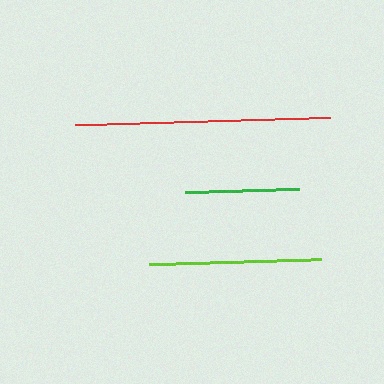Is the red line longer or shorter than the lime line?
The red line is longer than the lime line.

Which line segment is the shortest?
The green line is the shortest at approximately 114 pixels.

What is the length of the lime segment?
The lime segment is approximately 172 pixels long.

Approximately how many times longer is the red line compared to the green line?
The red line is approximately 2.2 times the length of the green line.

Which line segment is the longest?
The red line is the longest at approximately 255 pixels.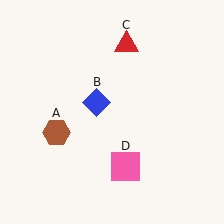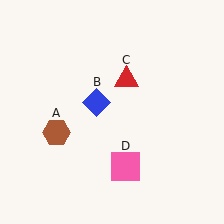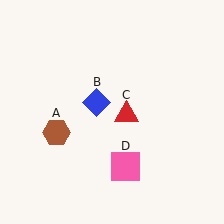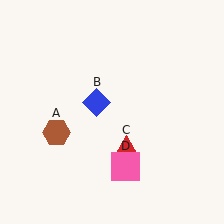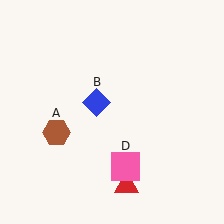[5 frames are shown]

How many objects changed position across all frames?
1 object changed position: red triangle (object C).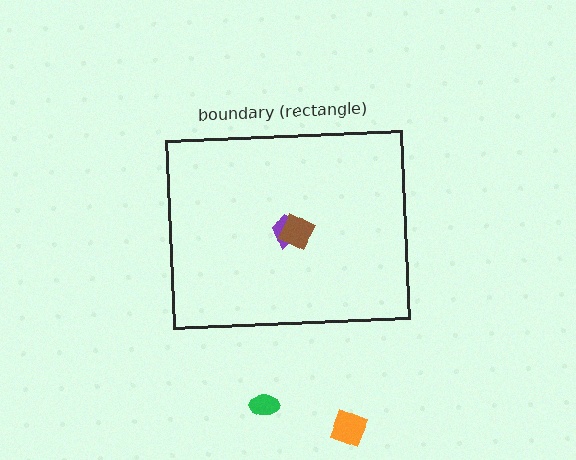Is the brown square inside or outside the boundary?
Inside.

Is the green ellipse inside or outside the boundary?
Outside.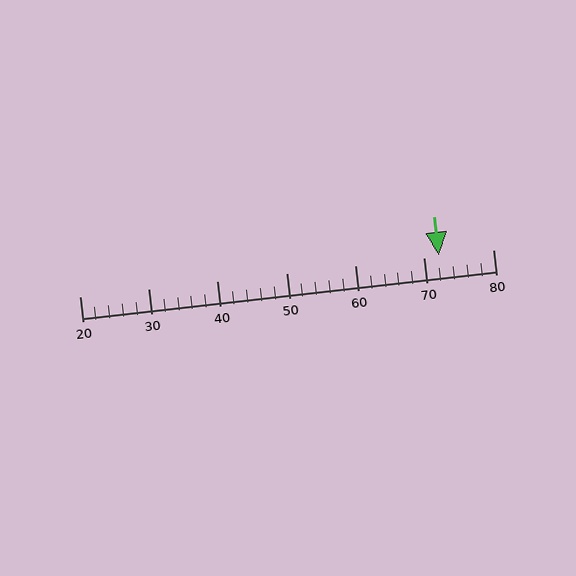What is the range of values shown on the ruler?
The ruler shows values from 20 to 80.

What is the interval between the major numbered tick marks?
The major tick marks are spaced 10 units apart.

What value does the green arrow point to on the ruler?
The green arrow points to approximately 72.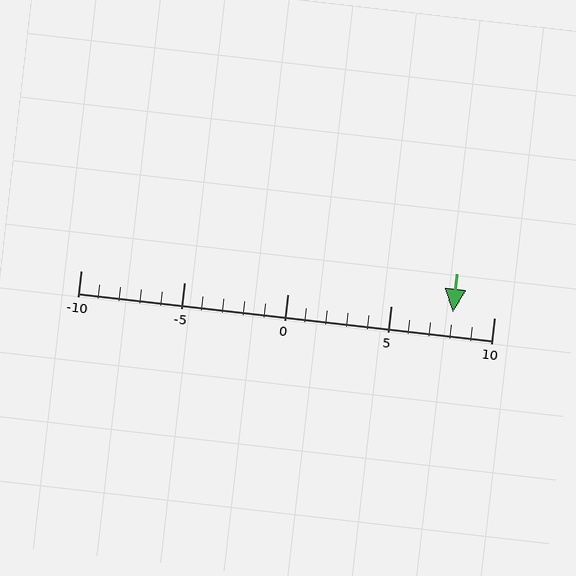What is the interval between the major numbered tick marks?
The major tick marks are spaced 5 units apart.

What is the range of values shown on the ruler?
The ruler shows values from -10 to 10.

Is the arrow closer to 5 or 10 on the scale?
The arrow is closer to 10.